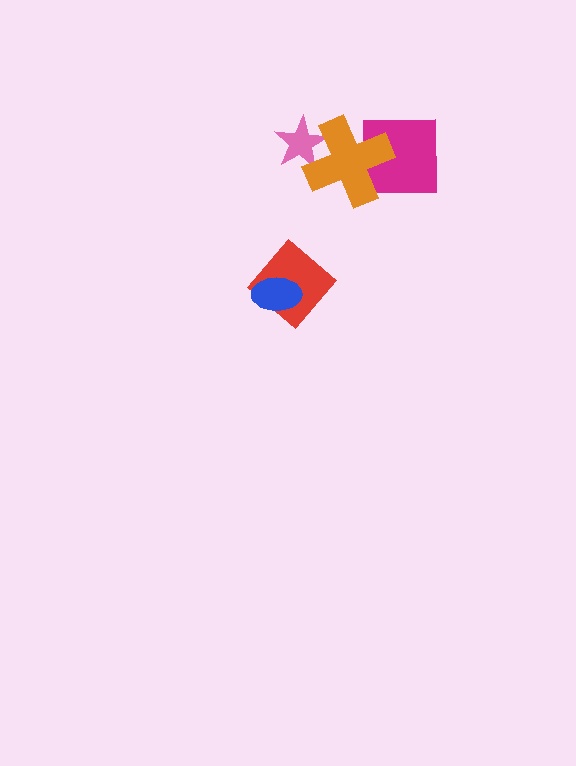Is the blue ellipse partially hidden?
No, no other shape covers it.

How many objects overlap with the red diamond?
1 object overlaps with the red diamond.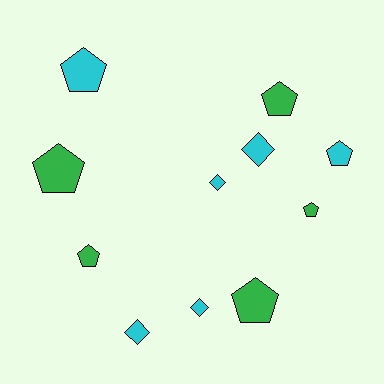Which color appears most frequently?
Cyan, with 6 objects.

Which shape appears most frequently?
Pentagon, with 7 objects.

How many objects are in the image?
There are 11 objects.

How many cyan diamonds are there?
There are 4 cyan diamonds.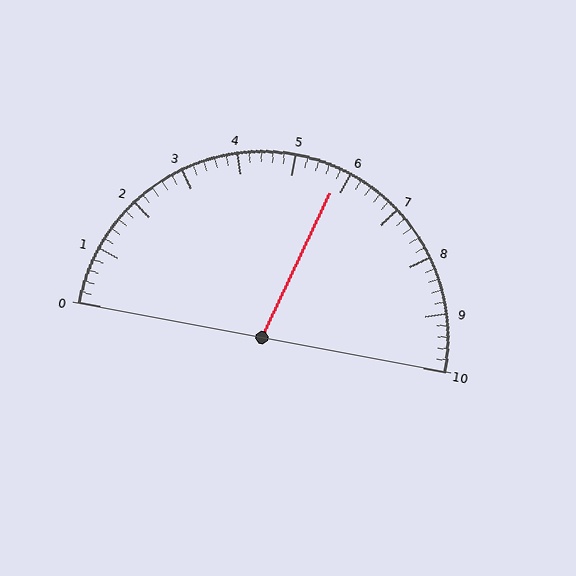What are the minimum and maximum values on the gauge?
The gauge ranges from 0 to 10.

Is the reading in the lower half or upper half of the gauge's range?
The reading is in the upper half of the range (0 to 10).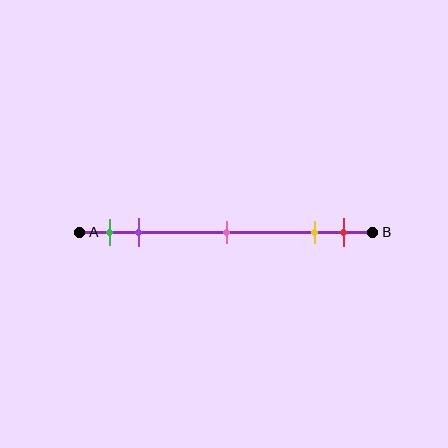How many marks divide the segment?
There are 5 marks dividing the segment.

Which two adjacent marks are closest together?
The yellow and red marks are the closest adjacent pair.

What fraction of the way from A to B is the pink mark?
The pink mark is approximately 50% (0.5) of the way from A to B.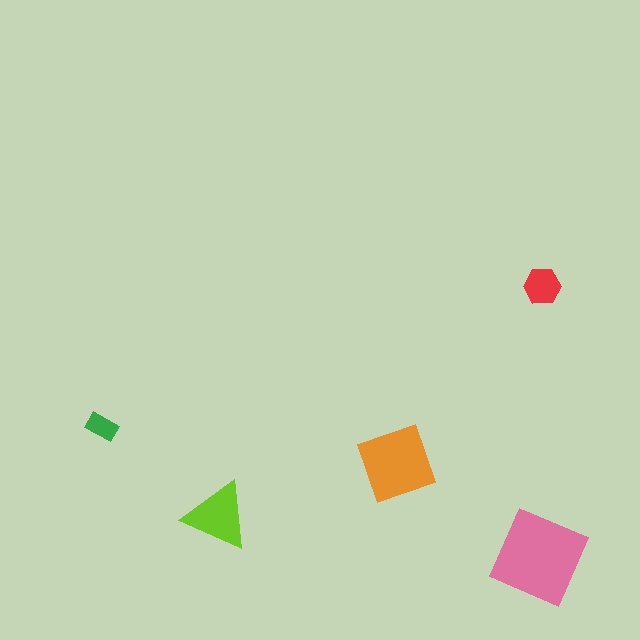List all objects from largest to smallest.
The pink square, the orange diamond, the lime triangle, the red hexagon, the green rectangle.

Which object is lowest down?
The pink square is bottommost.